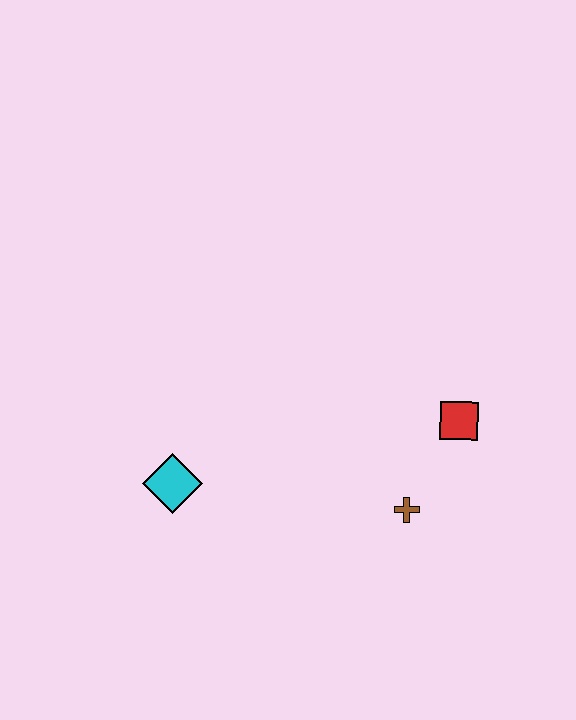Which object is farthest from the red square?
The cyan diamond is farthest from the red square.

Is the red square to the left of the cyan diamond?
No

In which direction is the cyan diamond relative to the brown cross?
The cyan diamond is to the left of the brown cross.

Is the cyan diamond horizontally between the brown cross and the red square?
No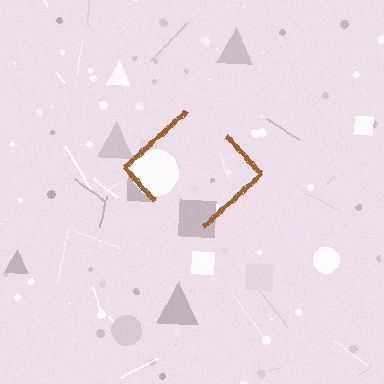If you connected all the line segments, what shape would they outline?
They would outline a diamond.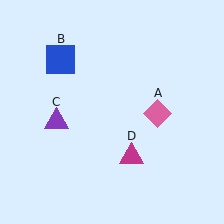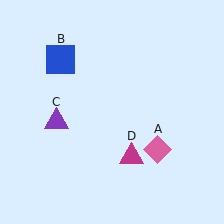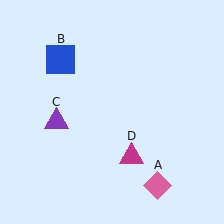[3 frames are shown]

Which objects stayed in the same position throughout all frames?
Blue square (object B) and purple triangle (object C) and magenta triangle (object D) remained stationary.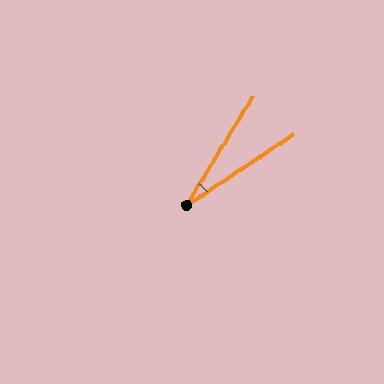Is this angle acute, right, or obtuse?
It is acute.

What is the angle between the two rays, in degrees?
Approximately 24 degrees.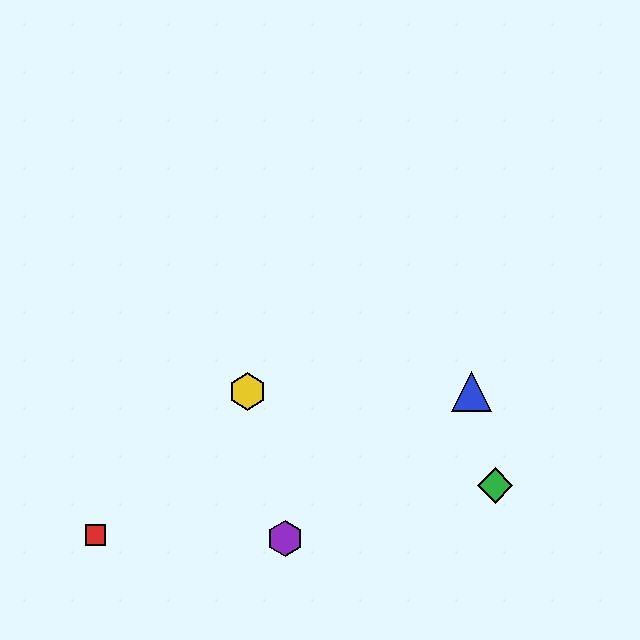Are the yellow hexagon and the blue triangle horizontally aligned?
Yes, both are at y≈391.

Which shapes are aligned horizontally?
The blue triangle, the yellow hexagon are aligned horizontally.